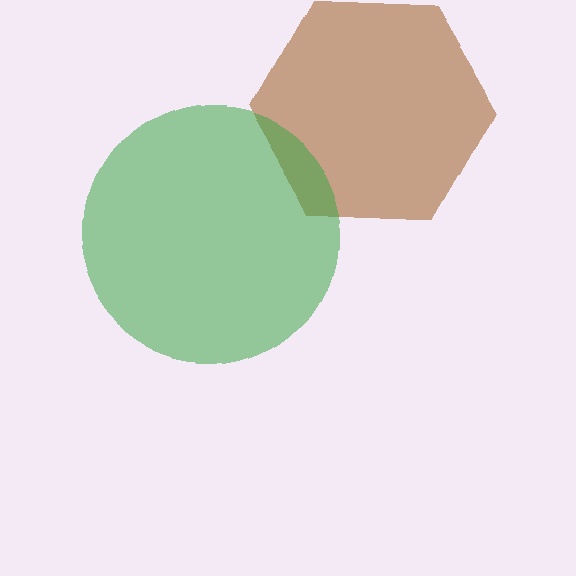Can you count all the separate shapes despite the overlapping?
Yes, there are 2 separate shapes.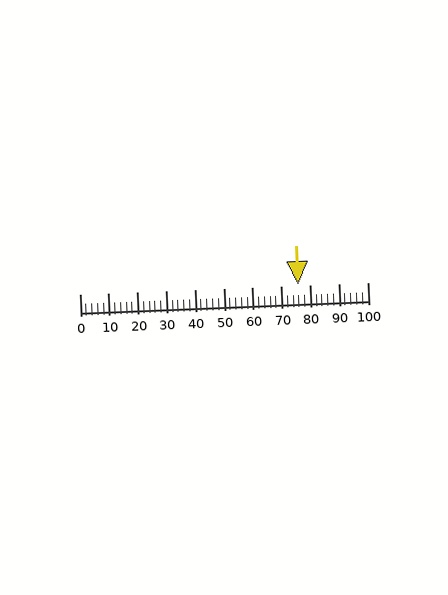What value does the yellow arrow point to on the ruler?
The yellow arrow points to approximately 76.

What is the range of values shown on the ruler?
The ruler shows values from 0 to 100.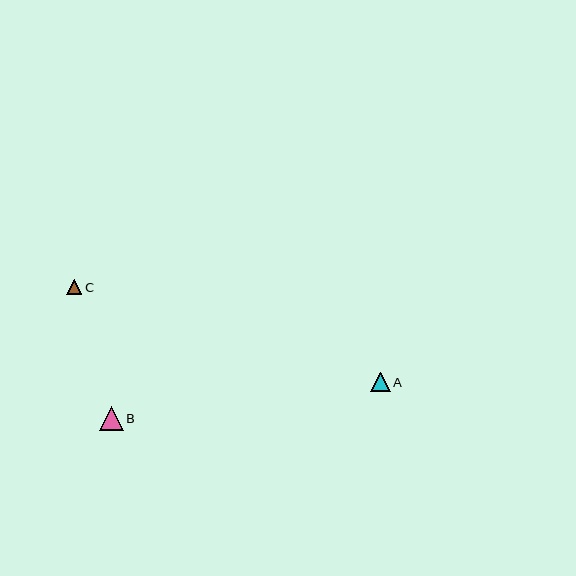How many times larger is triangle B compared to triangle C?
Triangle B is approximately 1.6 times the size of triangle C.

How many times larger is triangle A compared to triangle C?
Triangle A is approximately 1.3 times the size of triangle C.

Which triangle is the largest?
Triangle B is the largest with a size of approximately 24 pixels.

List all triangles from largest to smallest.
From largest to smallest: B, A, C.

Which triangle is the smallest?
Triangle C is the smallest with a size of approximately 15 pixels.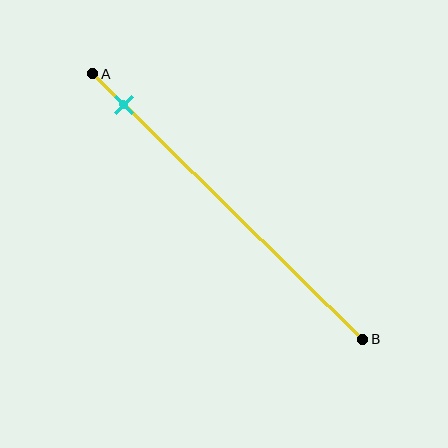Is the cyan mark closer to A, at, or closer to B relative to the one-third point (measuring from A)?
The cyan mark is closer to point A than the one-third point of segment AB.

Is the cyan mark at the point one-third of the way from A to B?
No, the mark is at about 10% from A, not at the 33% one-third point.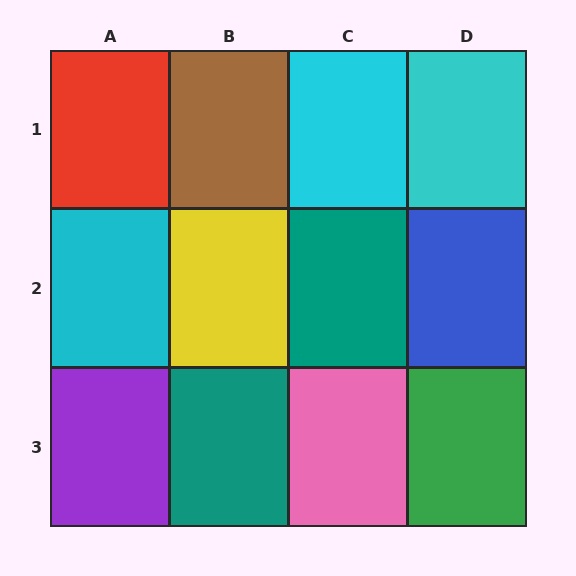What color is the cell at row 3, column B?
Teal.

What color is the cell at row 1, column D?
Cyan.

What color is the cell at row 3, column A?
Purple.